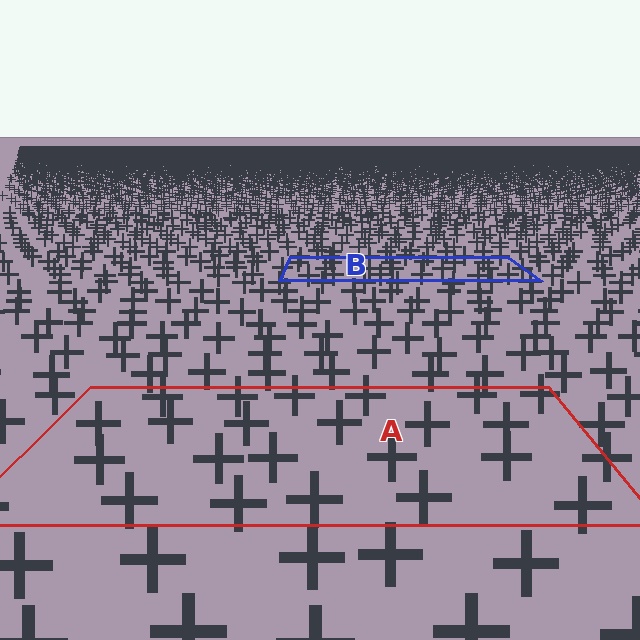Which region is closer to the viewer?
Region A is closer. The texture elements there are larger and more spread out.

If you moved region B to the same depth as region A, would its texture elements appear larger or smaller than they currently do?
They would appear larger. At a closer depth, the same texture elements are projected at a bigger on-screen size.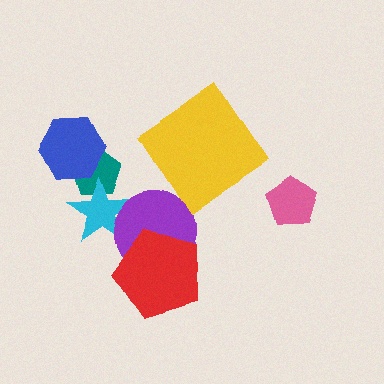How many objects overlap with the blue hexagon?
1 object overlaps with the blue hexagon.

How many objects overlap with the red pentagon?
1 object overlaps with the red pentagon.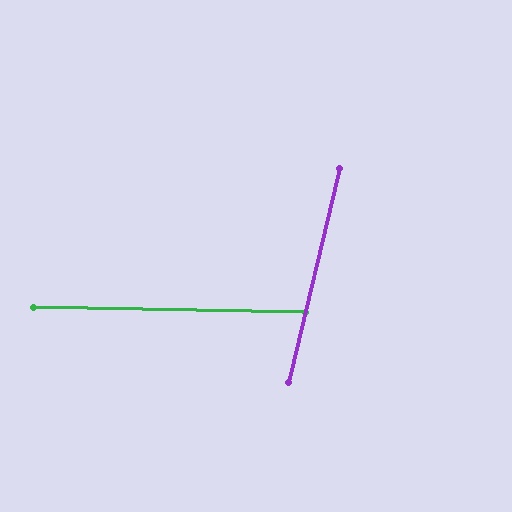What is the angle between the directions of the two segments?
Approximately 77 degrees.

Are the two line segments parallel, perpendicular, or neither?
Neither parallel nor perpendicular — they differ by about 77°.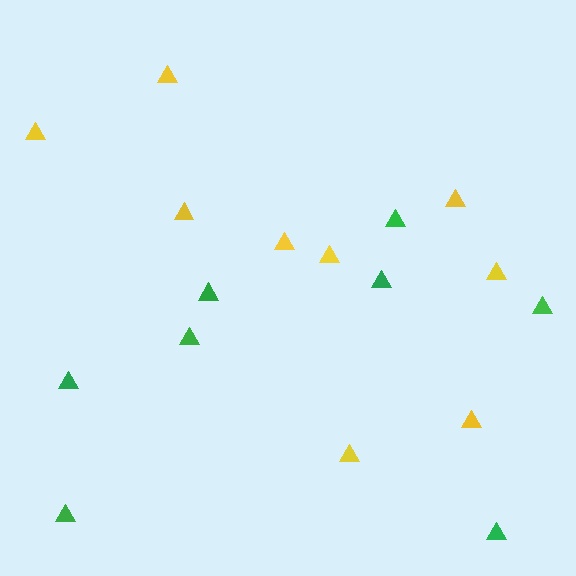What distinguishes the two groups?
There are 2 groups: one group of yellow triangles (9) and one group of green triangles (8).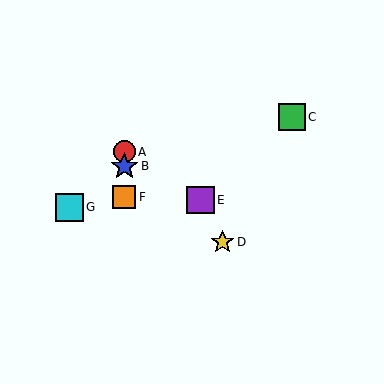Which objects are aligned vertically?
Objects A, B, F are aligned vertically.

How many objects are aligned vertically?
3 objects (A, B, F) are aligned vertically.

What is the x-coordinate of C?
Object C is at x≈292.